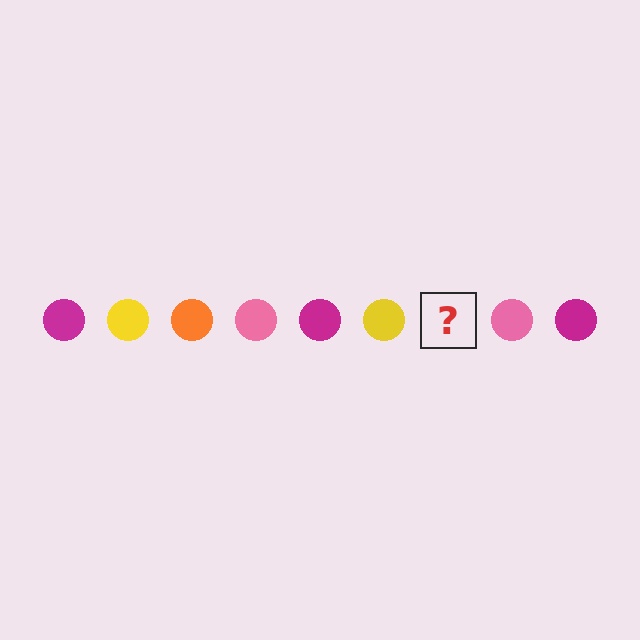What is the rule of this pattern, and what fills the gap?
The rule is that the pattern cycles through magenta, yellow, orange, pink circles. The gap should be filled with an orange circle.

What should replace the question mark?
The question mark should be replaced with an orange circle.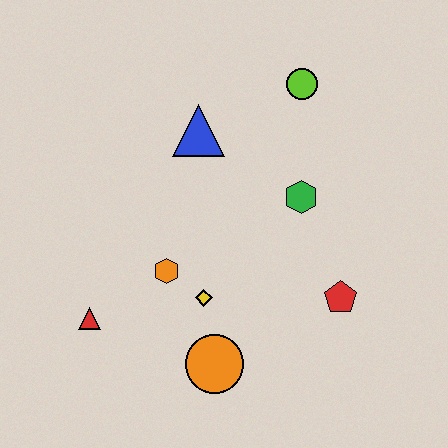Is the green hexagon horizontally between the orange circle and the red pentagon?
Yes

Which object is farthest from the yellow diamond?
The lime circle is farthest from the yellow diamond.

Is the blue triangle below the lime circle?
Yes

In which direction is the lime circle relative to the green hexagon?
The lime circle is above the green hexagon.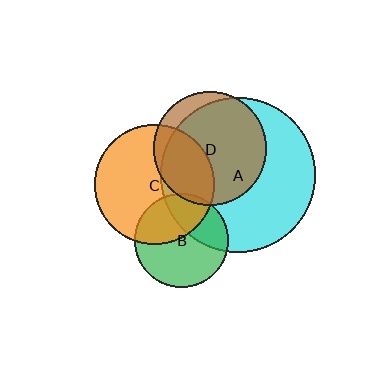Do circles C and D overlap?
Yes.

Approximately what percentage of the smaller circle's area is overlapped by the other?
Approximately 35%.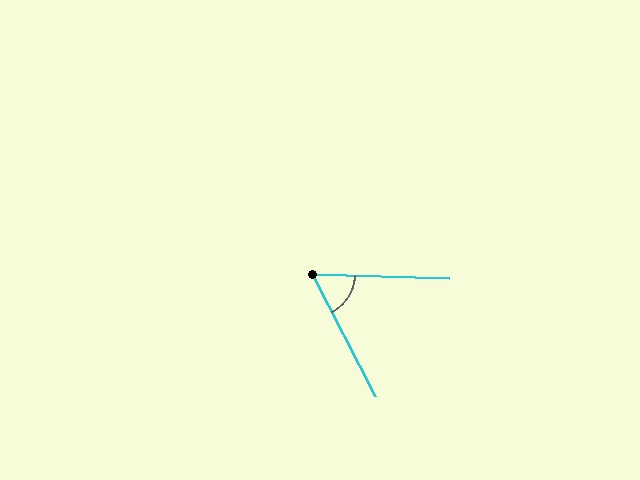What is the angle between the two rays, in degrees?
Approximately 61 degrees.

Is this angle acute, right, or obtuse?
It is acute.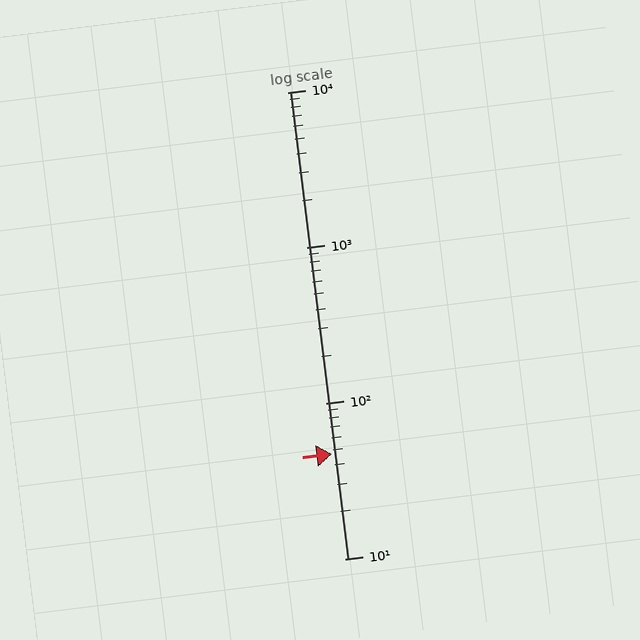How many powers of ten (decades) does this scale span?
The scale spans 3 decades, from 10 to 10000.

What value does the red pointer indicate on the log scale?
The pointer indicates approximately 47.